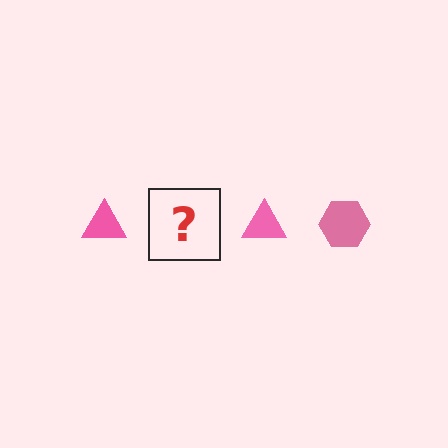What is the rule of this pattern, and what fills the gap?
The rule is that the pattern cycles through triangle, hexagon shapes in pink. The gap should be filled with a pink hexagon.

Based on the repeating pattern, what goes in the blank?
The blank should be a pink hexagon.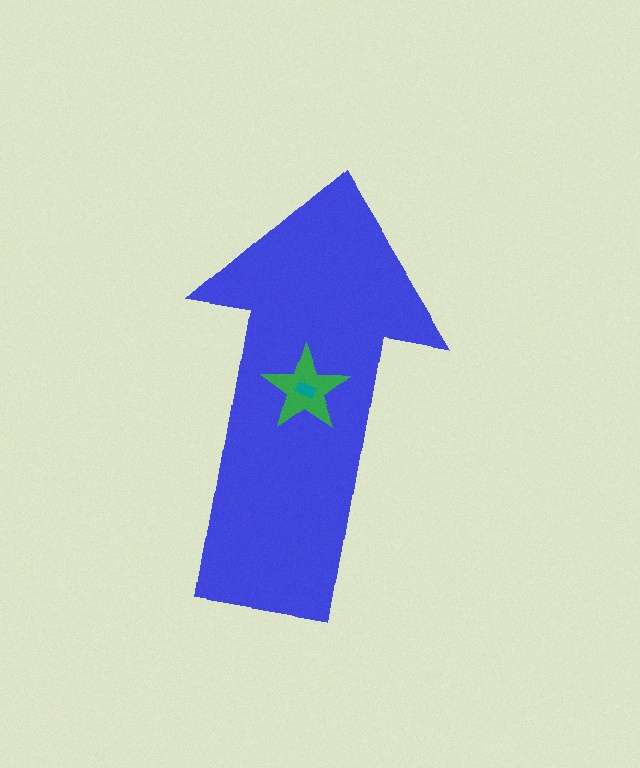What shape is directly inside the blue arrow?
The green star.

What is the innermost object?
The teal rectangle.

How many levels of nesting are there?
3.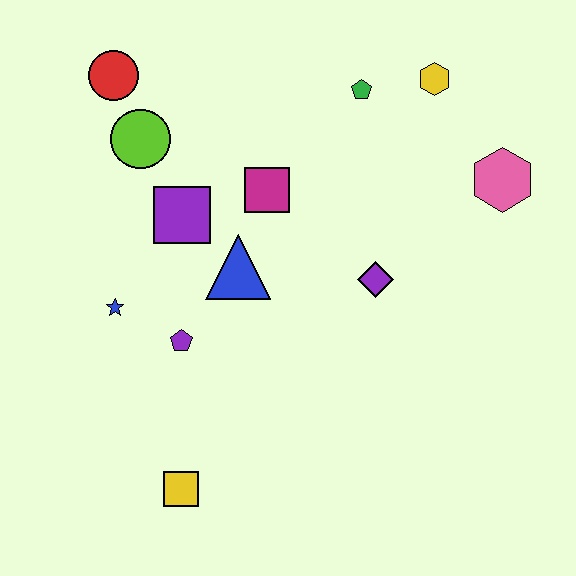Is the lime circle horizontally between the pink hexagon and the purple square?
No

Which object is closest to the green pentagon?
The yellow hexagon is closest to the green pentagon.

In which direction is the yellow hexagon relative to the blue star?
The yellow hexagon is to the right of the blue star.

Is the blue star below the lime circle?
Yes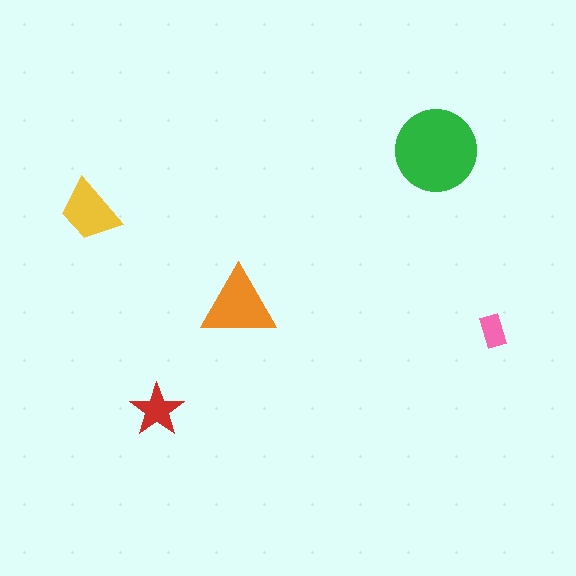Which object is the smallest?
The pink rectangle.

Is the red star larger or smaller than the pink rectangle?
Larger.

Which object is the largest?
The green circle.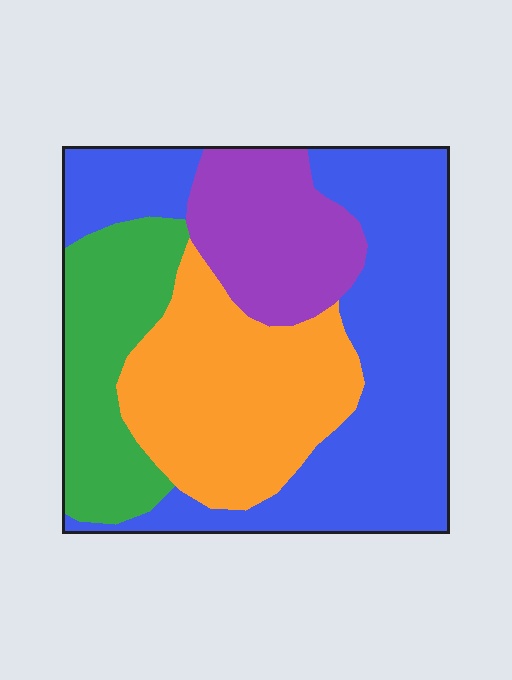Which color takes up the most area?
Blue, at roughly 40%.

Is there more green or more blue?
Blue.